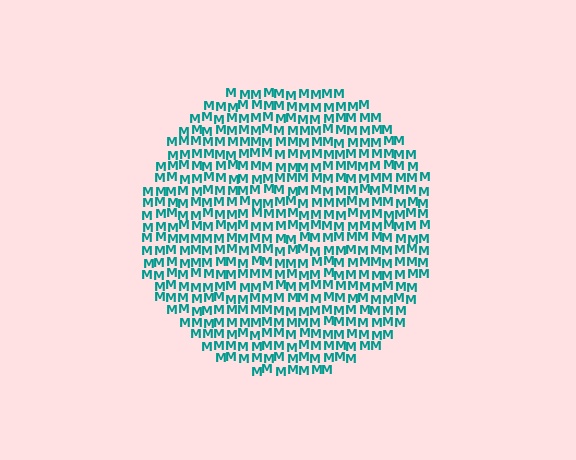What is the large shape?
The large shape is a circle.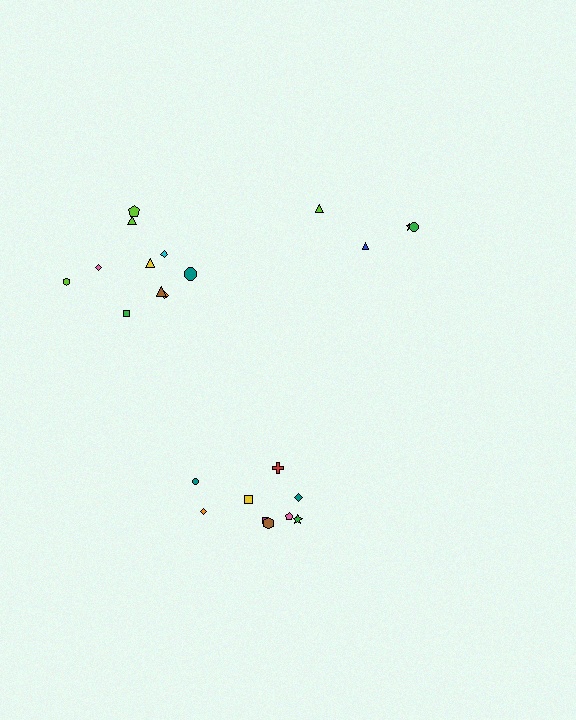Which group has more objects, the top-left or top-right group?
The top-left group.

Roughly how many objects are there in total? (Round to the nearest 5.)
Roughly 25 objects in total.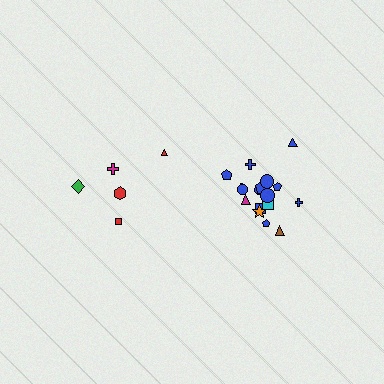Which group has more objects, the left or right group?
The right group.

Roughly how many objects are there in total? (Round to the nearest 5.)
Roughly 25 objects in total.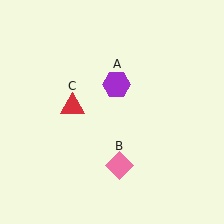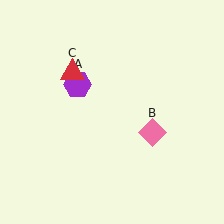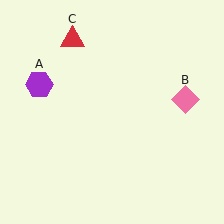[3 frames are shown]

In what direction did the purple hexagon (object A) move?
The purple hexagon (object A) moved left.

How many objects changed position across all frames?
3 objects changed position: purple hexagon (object A), pink diamond (object B), red triangle (object C).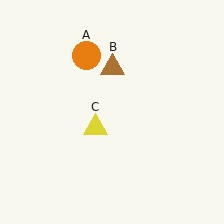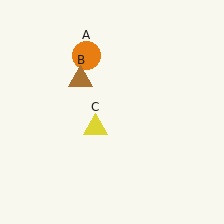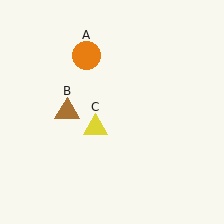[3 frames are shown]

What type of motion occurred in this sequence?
The brown triangle (object B) rotated counterclockwise around the center of the scene.